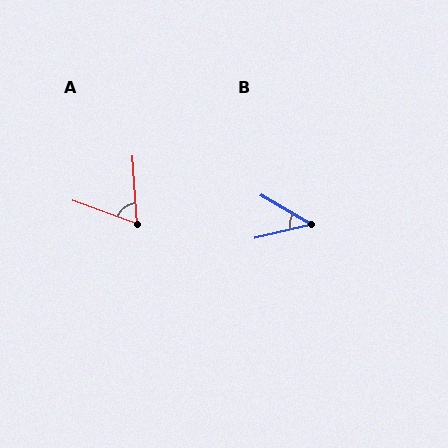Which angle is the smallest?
B, at approximately 44 degrees.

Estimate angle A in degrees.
Approximately 66 degrees.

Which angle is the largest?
A, at approximately 66 degrees.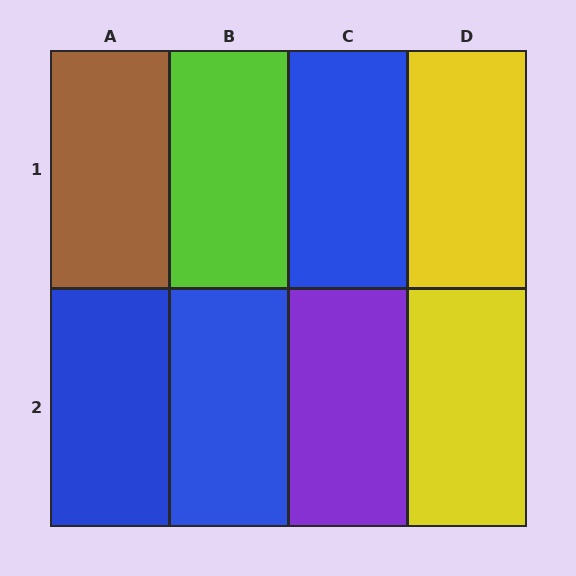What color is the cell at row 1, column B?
Lime.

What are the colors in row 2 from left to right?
Blue, blue, purple, yellow.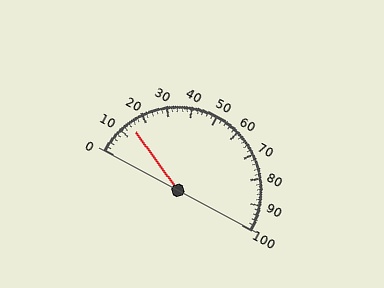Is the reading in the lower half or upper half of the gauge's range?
The reading is in the lower half of the range (0 to 100).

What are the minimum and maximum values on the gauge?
The gauge ranges from 0 to 100.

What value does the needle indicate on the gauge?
The needle indicates approximately 14.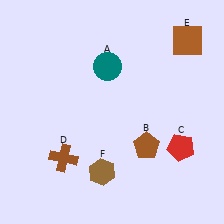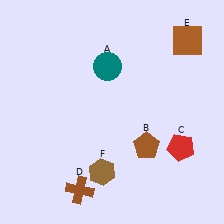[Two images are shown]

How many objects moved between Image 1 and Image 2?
1 object moved between the two images.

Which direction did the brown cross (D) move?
The brown cross (D) moved down.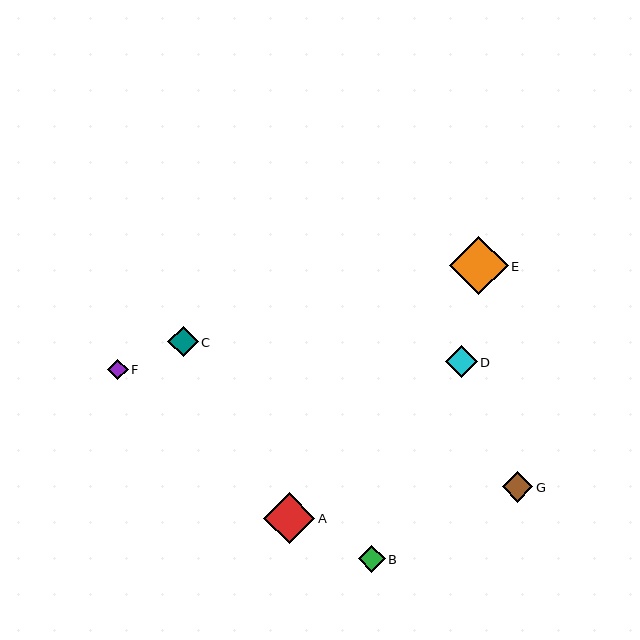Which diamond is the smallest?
Diamond F is the smallest with a size of approximately 21 pixels.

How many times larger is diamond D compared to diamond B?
Diamond D is approximately 1.2 times the size of diamond B.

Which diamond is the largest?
Diamond E is the largest with a size of approximately 59 pixels.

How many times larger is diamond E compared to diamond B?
Diamond E is approximately 2.2 times the size of diamond B.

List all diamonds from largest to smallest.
From largest to smallest: E, A, D, G, C, B, F.